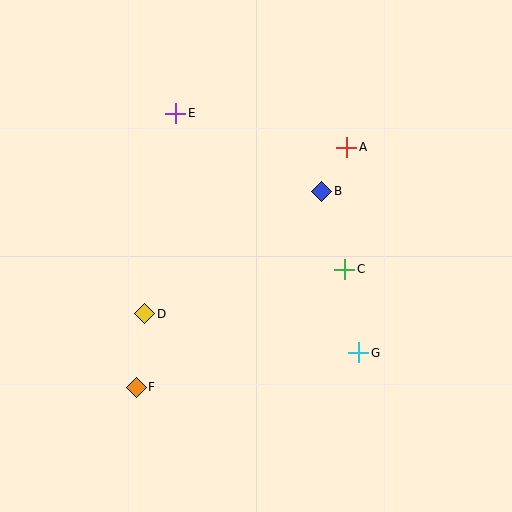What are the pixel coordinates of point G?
Point G is at (359, 353).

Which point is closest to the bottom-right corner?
Point G is closest to the bottom-right corner.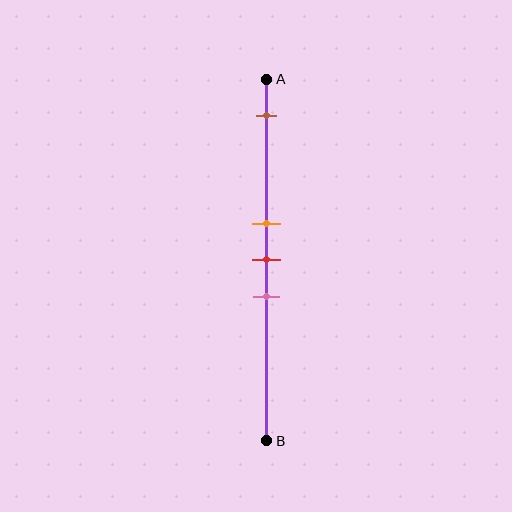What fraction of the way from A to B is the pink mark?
The pink mark is approximately 60% (0.6) of the way from A to B.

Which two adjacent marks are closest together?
The orange and red marks are the closest adjacent pair.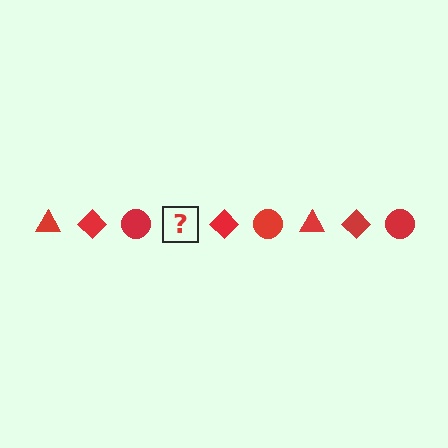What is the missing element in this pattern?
The missing element is a red triangle.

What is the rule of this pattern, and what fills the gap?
The rule is that the pattern cycles through triangle, diamond, circle shapes in red. The gap should be filled with a red triangle.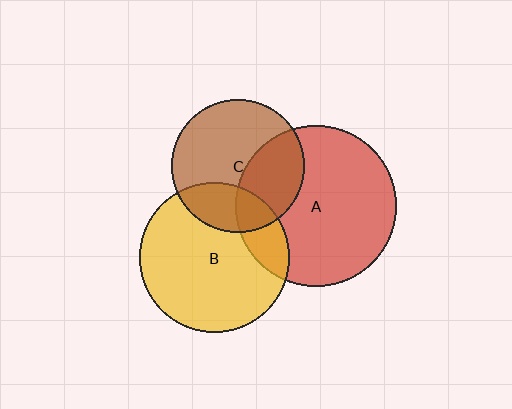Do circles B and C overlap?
Yes.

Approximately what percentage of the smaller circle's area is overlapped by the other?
Approximately 25%.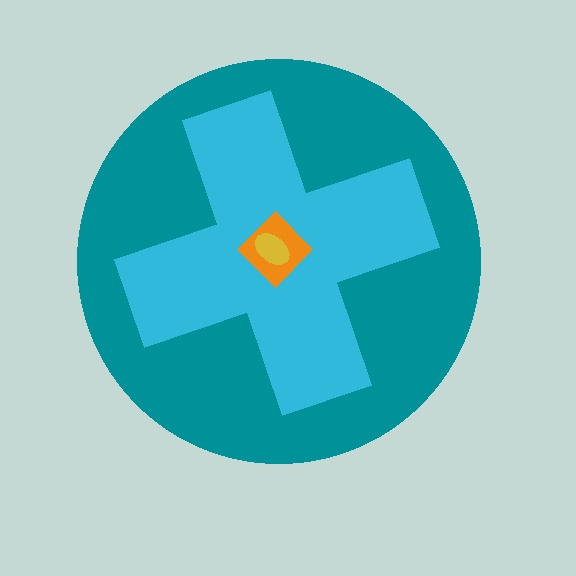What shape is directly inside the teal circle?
The cyan cross.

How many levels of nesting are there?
4.